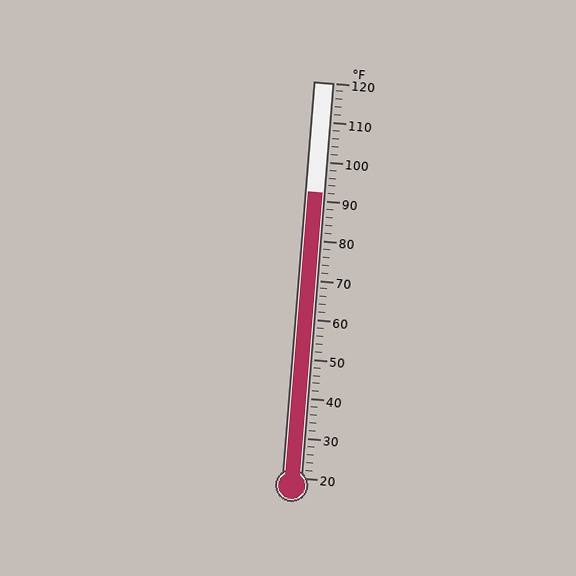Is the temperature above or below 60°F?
The temperature is above 60°F.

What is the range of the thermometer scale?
The thermometer scale ranges from 20°F to 120°F.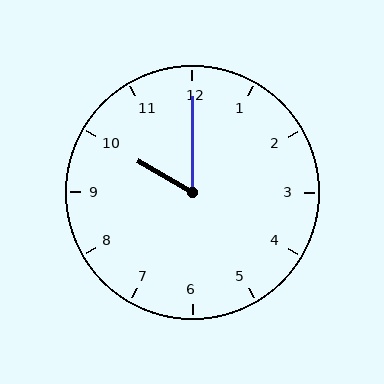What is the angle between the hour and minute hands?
Approximately 60 degrees.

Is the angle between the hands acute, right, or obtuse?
It is acute.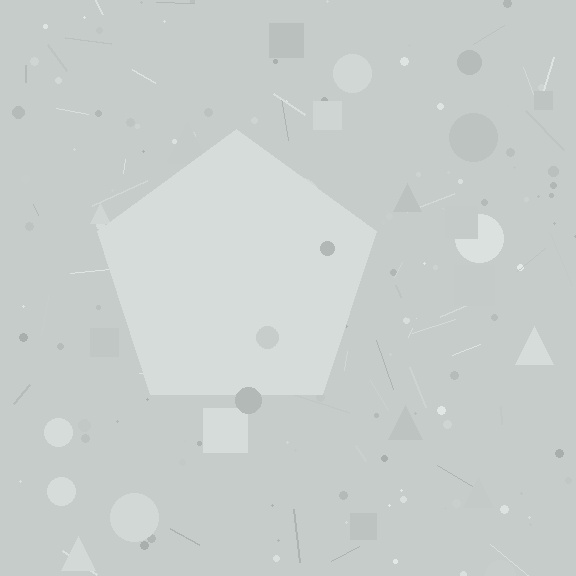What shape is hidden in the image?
A pentagon is hidden in the image.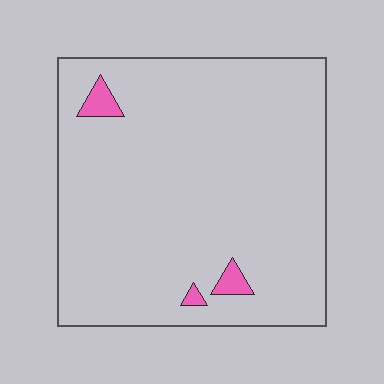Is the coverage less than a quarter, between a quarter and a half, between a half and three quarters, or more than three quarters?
Less than a quarter.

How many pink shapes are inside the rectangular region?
3.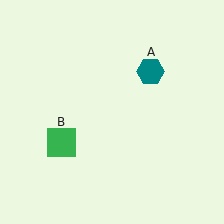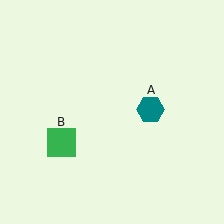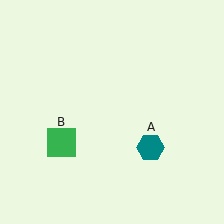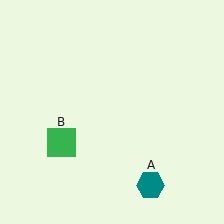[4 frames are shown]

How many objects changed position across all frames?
1 object changed position: teal hexagon (object A).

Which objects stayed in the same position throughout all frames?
Green square (object B) remained stationary.